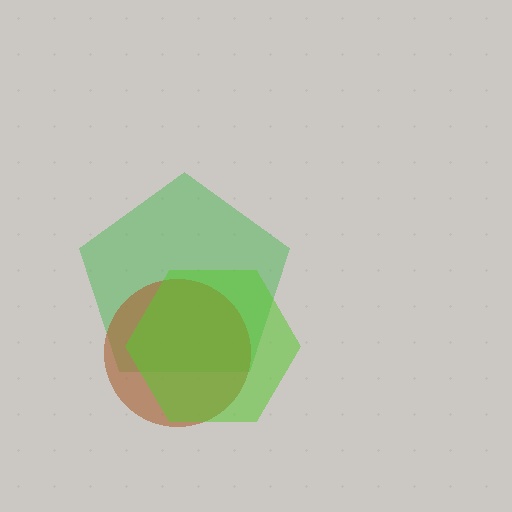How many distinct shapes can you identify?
There are 3 distinct shapes: a green pentagon, a brown circle, a lime hexagon.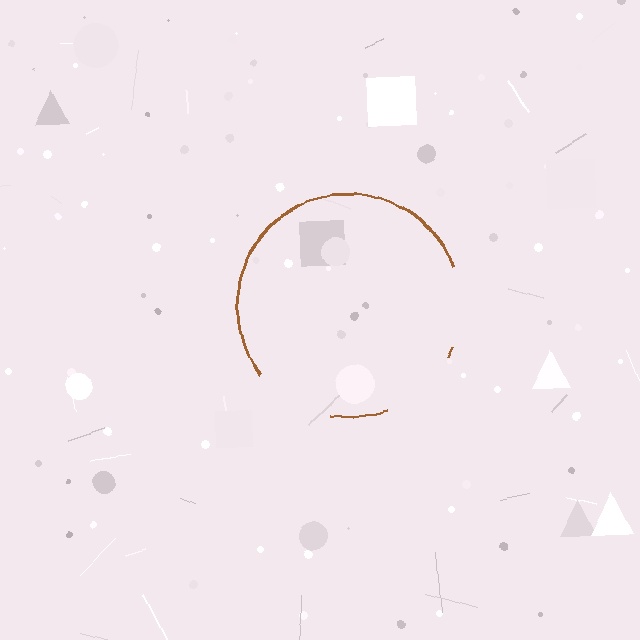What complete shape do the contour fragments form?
The contour fragments form a circle.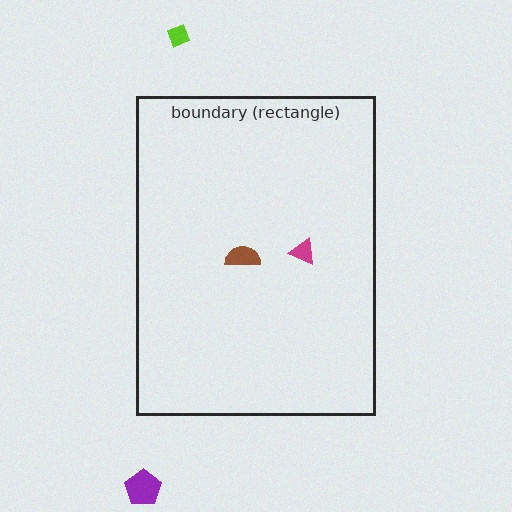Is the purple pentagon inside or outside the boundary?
Outside.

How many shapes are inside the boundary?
2 inside, 2 outside.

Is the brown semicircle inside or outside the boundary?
Inside.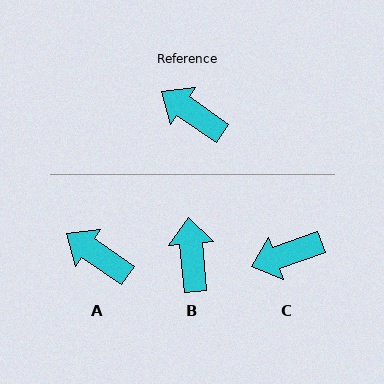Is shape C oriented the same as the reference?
No, it is off by about 54 degrees.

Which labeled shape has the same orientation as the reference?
A.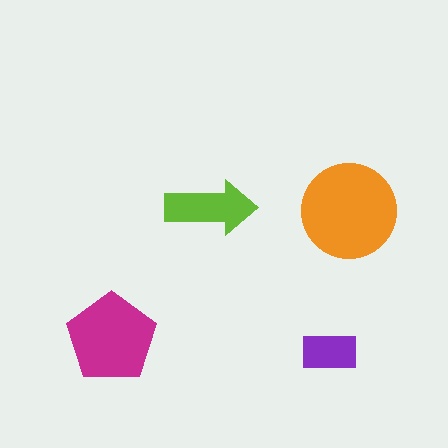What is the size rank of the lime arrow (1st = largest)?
3rd.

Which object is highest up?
The lime arrow is topmost.